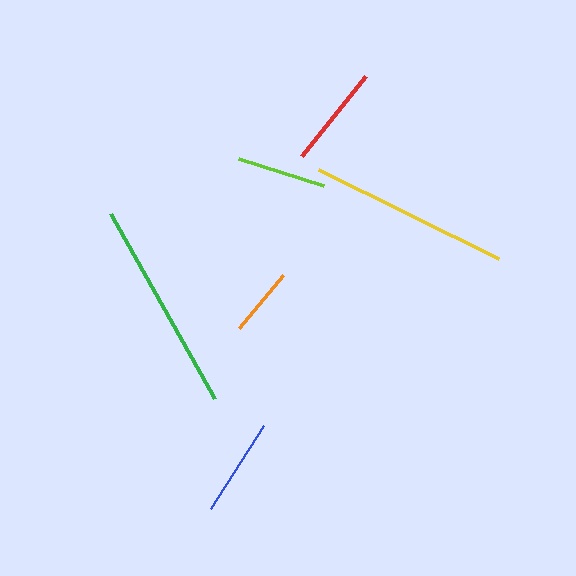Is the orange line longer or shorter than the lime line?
The lime line is longer than the orange line.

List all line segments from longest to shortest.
From longest to shortest: green, yellow, red, blue, lime, orange.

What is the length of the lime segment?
The lime segment is approximately 90 pixels long.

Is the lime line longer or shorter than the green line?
The green line is longer than the lime line.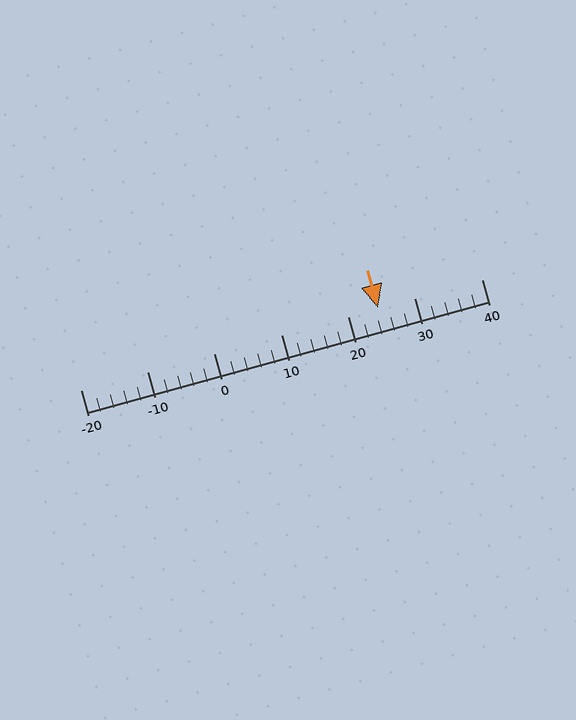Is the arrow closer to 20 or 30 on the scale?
The arrow is closer to 20.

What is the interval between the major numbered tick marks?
The major tick marks are spaced 10 units apart.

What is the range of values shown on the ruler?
The ruler shows values from -20 to 40.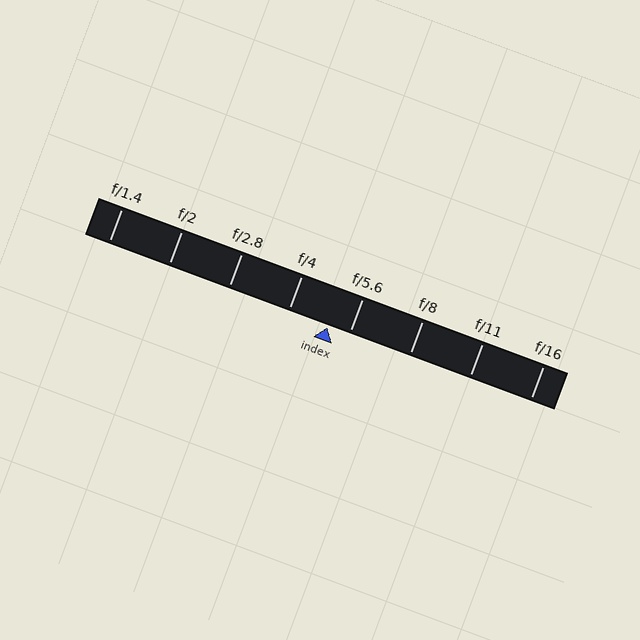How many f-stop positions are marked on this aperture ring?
There are 8 f-stop positions marked.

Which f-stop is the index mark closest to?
The index mark is closest to f/5.6.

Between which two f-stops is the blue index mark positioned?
The index mark is between f/4 and f/5.6.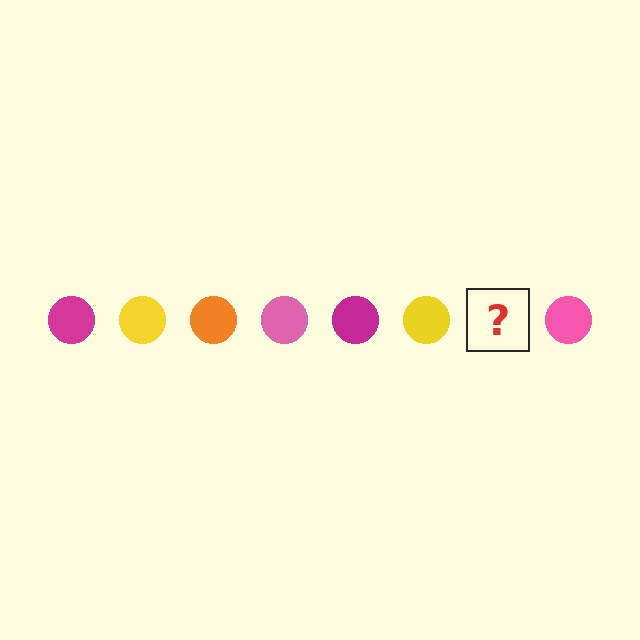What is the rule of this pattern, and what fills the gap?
The rule is that the pattern cycles through magenta, yellow, orange, pink circles. The gap should be filled with an orange circle.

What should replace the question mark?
The question mark should be replaced with an orange circle.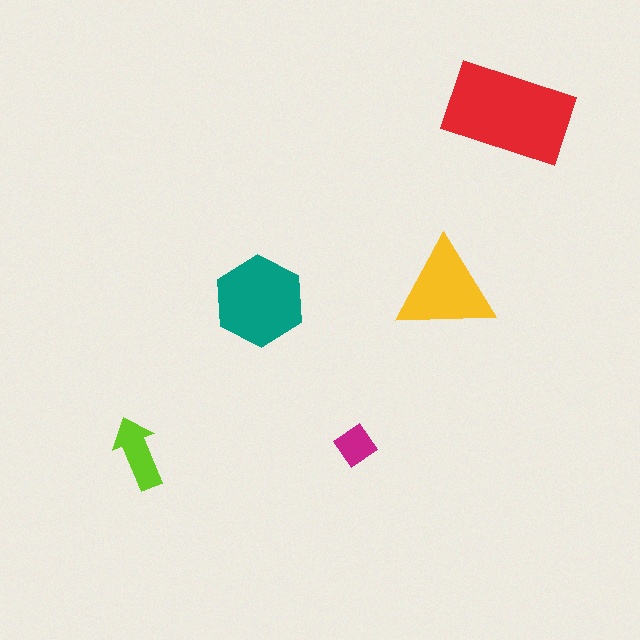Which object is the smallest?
The magenta diamond.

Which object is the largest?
The red rectangle.